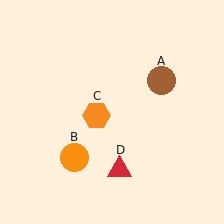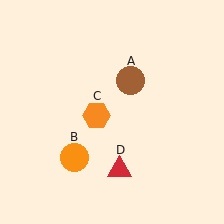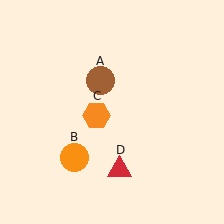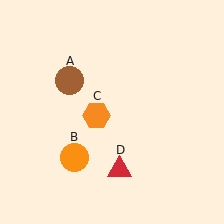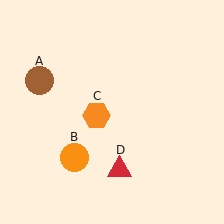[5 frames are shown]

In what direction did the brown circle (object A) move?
The brown circle (object A) moved left.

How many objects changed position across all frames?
1 object changed position: brown circle (object A).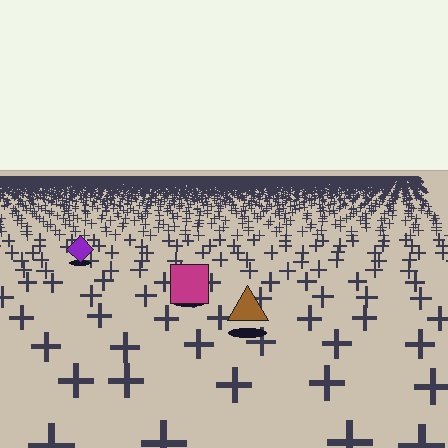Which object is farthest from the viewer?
The purple diamond is farthest from the viewer. It appears smaller and the ground texture around it is denser.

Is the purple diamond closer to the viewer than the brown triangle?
No. The brown triangle is closer — you can tell from the texture gradient: the ground texture is coarser near it.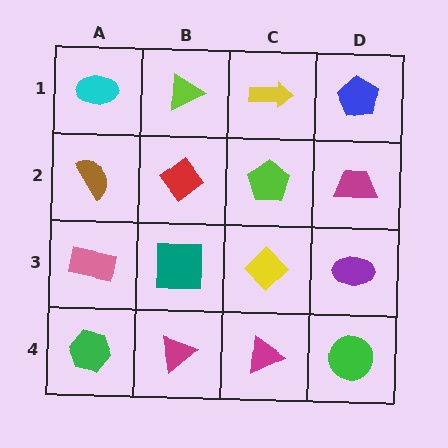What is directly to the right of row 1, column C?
A blue pentagon.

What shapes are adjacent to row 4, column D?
A purple ellipse (row 3, column D), a magenta triangle (row 4, column C).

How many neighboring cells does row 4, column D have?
2.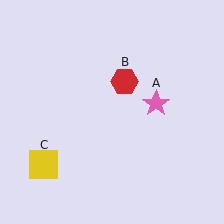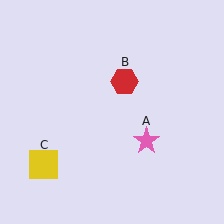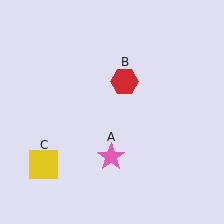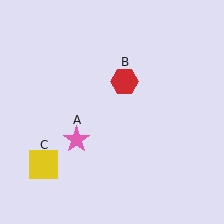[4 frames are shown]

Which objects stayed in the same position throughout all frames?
Red hexagon (object B) and yellow square (object C) remained stationary.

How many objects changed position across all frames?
1 object changed position: pink star (object A).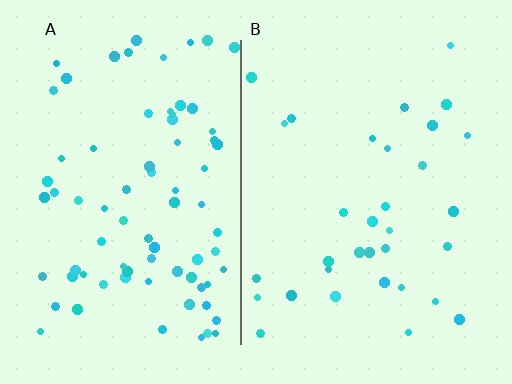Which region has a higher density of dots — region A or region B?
A (the left).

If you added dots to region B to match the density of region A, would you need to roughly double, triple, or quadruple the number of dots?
Approximately double.